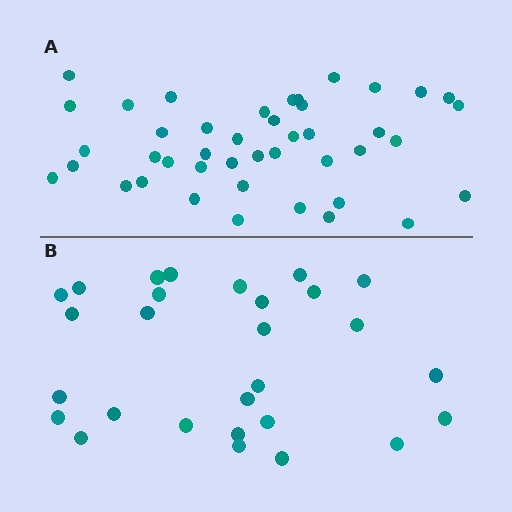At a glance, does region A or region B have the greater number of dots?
Region A (the top region) has more dots.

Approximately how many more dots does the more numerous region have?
Region A has approximately 15 more dots than region B.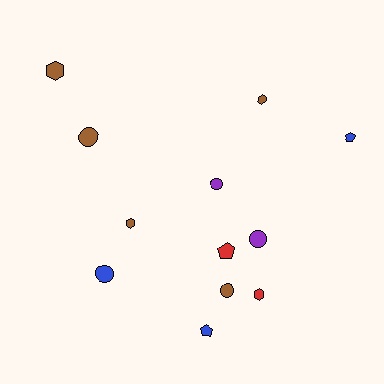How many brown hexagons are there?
There are 3 brown hexagons.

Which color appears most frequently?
Brown, with 5 objects.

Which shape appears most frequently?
Circle, with 5 objects.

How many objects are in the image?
There are 12 objects.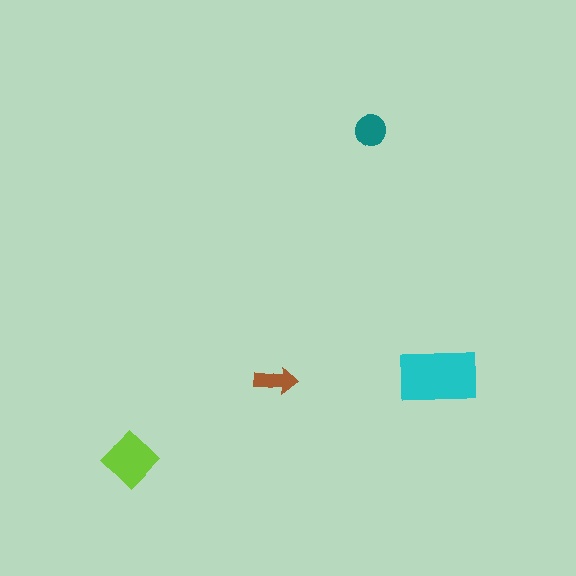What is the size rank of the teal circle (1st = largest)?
3rd.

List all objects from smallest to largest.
The brown arrow, the teal circle, the lime diamond, the cyan rectangle.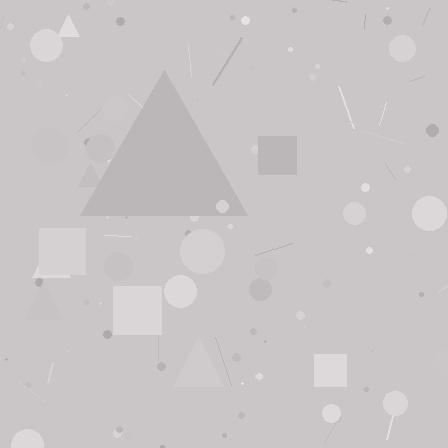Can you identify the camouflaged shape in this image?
The camouflaged shape is a triangle.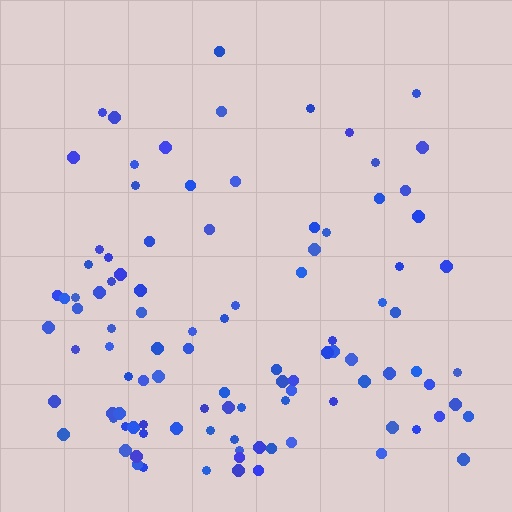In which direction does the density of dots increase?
From top to bottom, with the bottom side densest.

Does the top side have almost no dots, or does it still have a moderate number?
Still a moderate number, just noticeably fewer than the bottom.